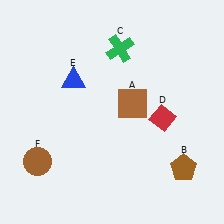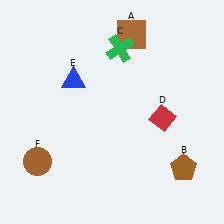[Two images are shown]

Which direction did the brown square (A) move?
The brown square (A) moved up.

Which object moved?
The brown square (A) moved up.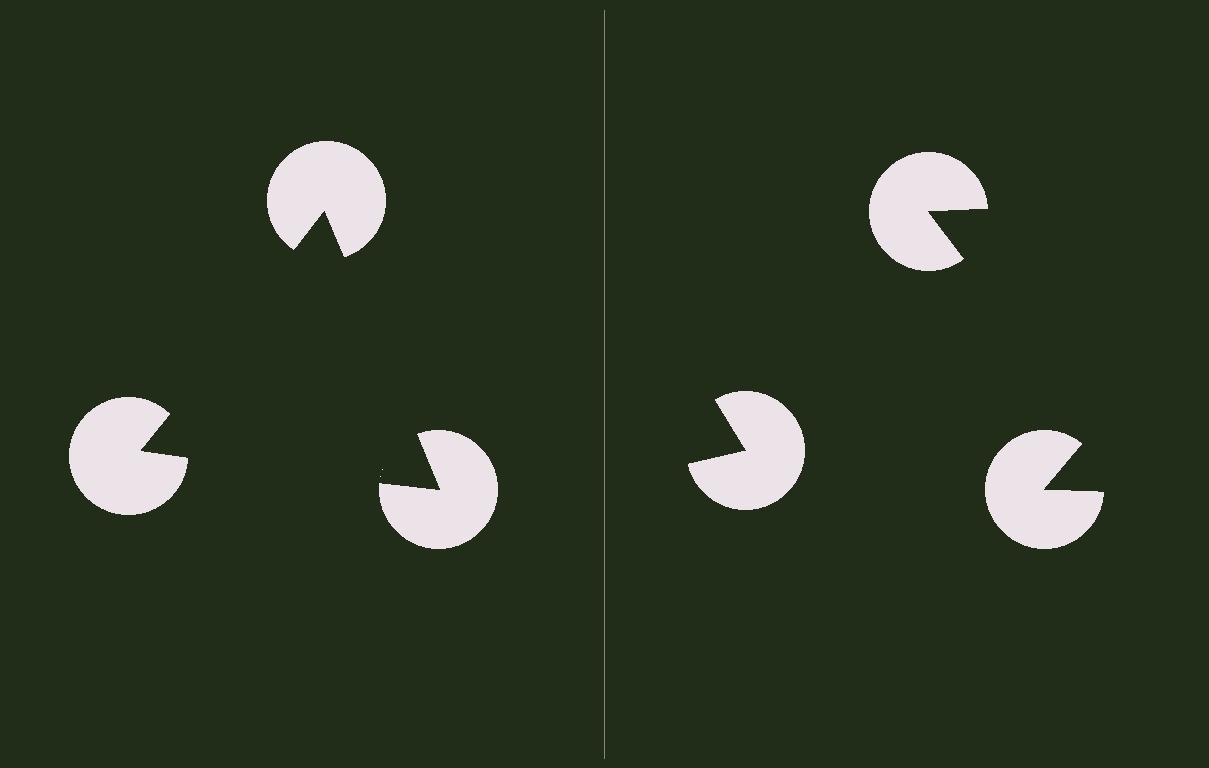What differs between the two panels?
The pac-man discs are positioned identically on both sides; only the wedge orientations differ. On the left they align to a triangle; on the right they are misaligned.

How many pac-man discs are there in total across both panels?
6 — 3 on each side.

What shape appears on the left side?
An illusory triangle.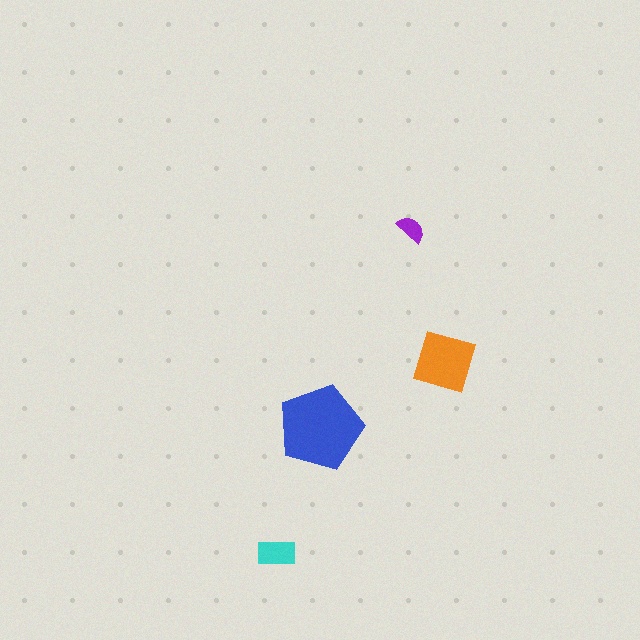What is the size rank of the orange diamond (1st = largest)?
2nd.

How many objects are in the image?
There are 4 objects in the image.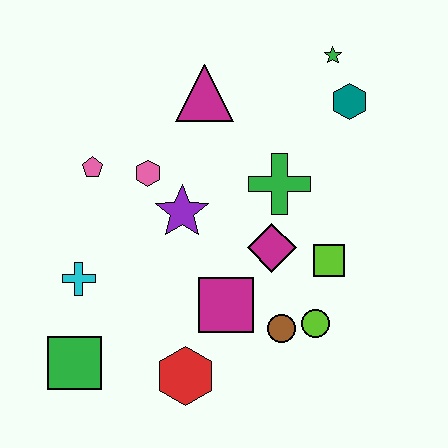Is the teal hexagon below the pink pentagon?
No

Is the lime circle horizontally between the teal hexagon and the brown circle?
Yes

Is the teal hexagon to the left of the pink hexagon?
No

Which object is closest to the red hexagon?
The magenta square is closest to the red hexagon.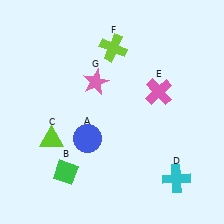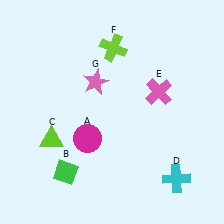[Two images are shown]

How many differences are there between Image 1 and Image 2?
There is 1 difference between the two images.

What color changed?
The circle (A) changed from blue in Image 1 to magenta in Image 2.